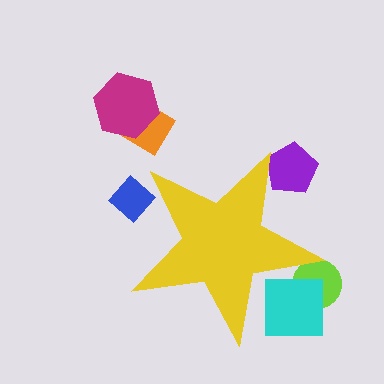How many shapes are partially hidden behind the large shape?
4 shapes are partially hidden.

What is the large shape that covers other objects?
A yellow star.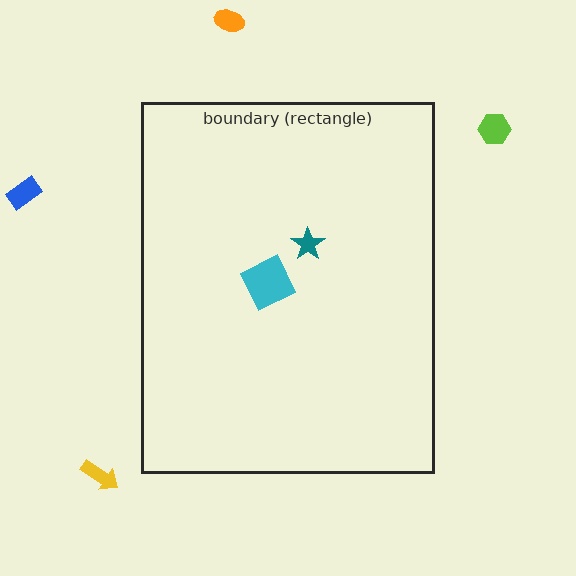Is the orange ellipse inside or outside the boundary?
Outside.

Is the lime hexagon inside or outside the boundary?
Outside.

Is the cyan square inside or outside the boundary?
Inside.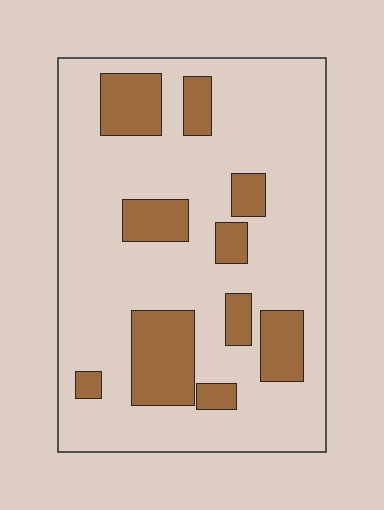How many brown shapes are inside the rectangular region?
10.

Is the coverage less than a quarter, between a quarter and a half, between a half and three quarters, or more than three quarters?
Less than a quarter.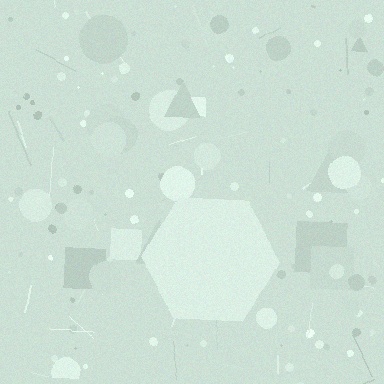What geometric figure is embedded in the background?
A hexagon is embedded in the background.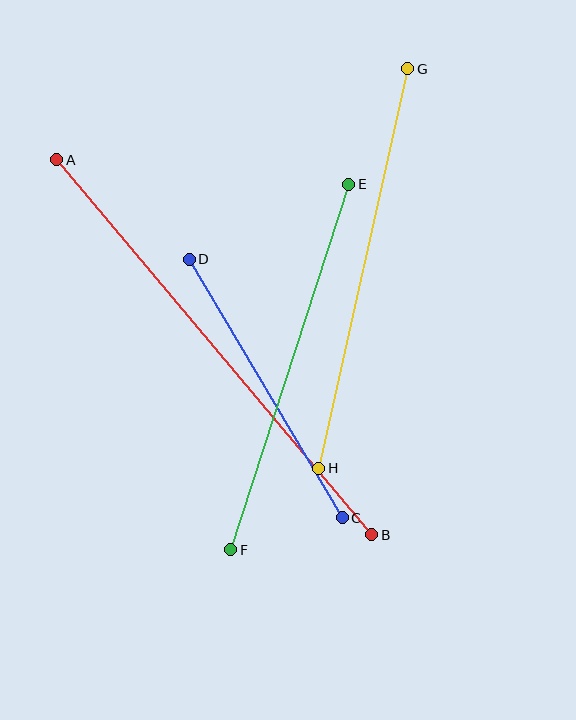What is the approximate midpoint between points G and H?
The midpoint is at approximately (363, 269) pixels.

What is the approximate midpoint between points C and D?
The midpoint is at approximately (266, 388) pixels.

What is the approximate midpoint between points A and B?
The midpoint is at approximately (214, 347) pixels.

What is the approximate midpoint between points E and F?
The midpoint is at approximately (290, 367) pixels.